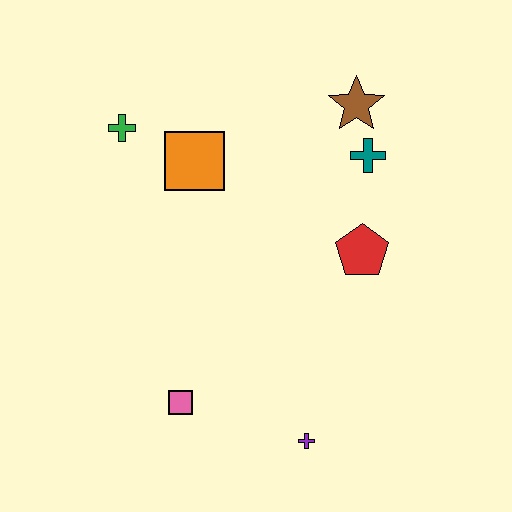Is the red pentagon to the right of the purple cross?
Yes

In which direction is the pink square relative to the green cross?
The pink square is below the green cross.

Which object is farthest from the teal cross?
The pink square is farthest from the teal cross.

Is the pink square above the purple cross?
Yes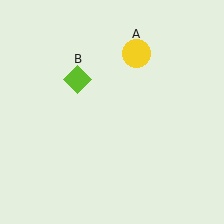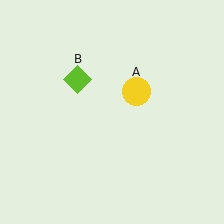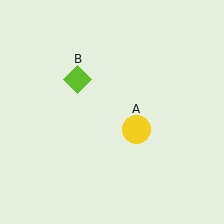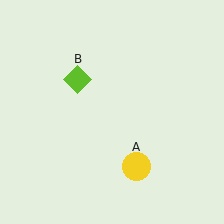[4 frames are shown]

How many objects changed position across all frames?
1 object changed position: yellow circle (object A).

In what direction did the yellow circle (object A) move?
The yellow circle (object A) moved down.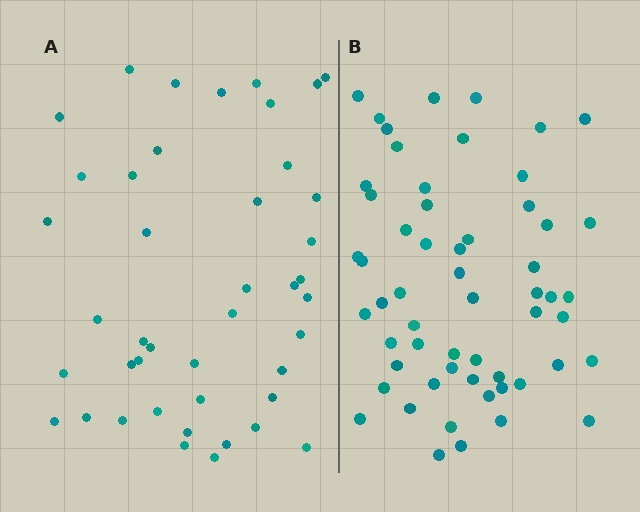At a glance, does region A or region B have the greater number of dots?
Region B (the right region) has more dots.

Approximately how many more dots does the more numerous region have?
Region B has approximately 15 more dots than region A.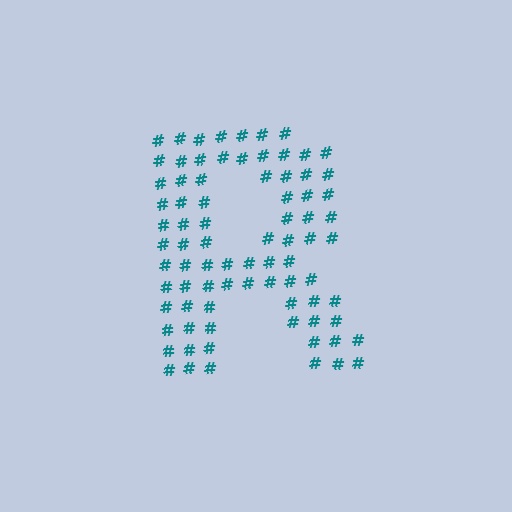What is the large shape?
The large shape is the letter R.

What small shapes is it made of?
It is made of small hash symbols.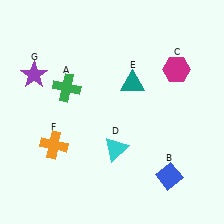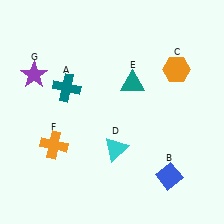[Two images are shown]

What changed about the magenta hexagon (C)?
In Image 1, C is magenta. In Image 2, it changed to orange.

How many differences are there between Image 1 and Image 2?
There are 2 differences between the two images.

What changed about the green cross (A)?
In Image 1, A is green. In Image 2, it changed to teal.